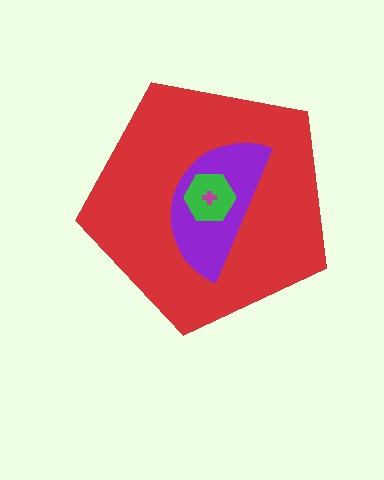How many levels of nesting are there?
4.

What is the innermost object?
The magenta cross.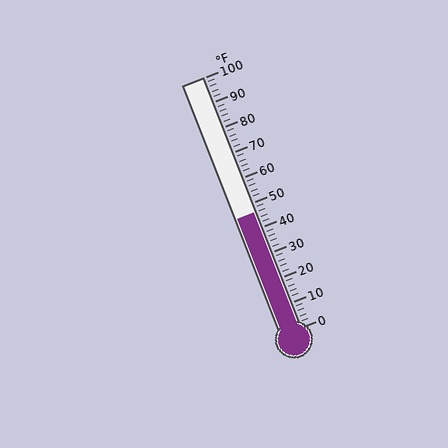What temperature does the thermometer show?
The thermometer shows approximately 46°F.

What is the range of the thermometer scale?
The thermometer scale ranges from 0°F to 100°F.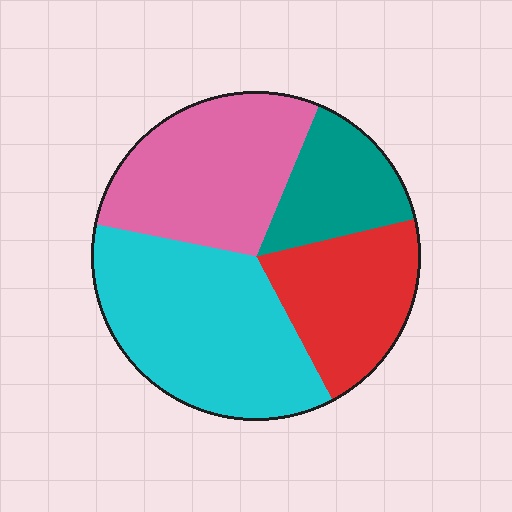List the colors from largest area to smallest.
From largest to smallest: cyan, pink, red, teal.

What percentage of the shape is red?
Red takes up between a sixth and a third of the shape.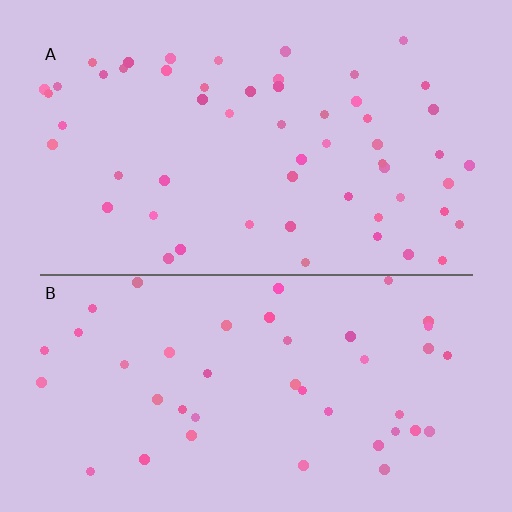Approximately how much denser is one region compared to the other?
Approximately 1.3× — region A over region B.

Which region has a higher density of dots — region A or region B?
A (the top).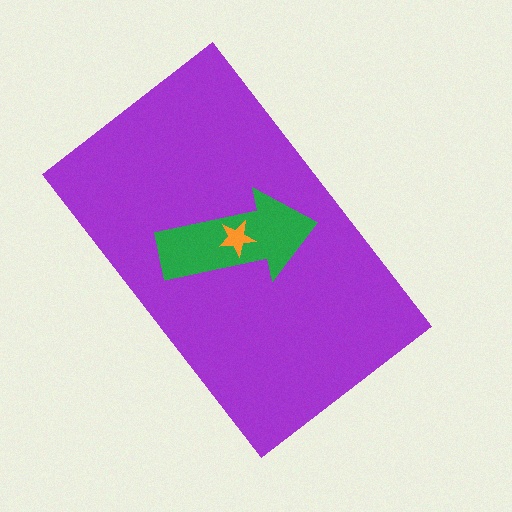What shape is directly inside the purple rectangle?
The green arrow.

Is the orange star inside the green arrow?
Yes.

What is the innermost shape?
The orange star.